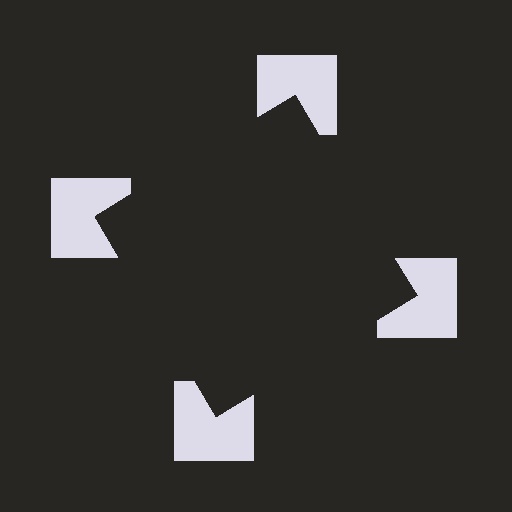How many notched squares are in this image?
There are 4 — one at each vertex of the illusory square.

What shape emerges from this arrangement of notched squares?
An illusory square — its edges are inferred from the aligned wedge cuts in the notched squares, not physically drawn.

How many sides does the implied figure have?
4 sides.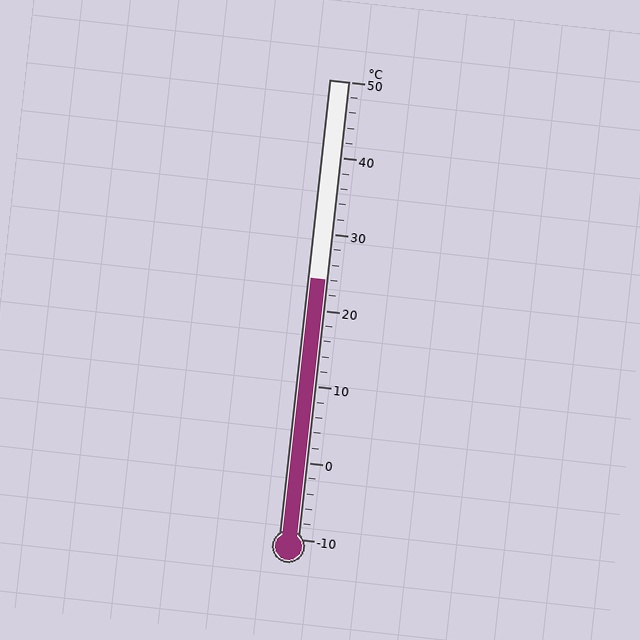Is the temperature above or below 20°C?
The temperature is above 20°C.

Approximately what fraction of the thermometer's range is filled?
The thermometer is filled to approximately 55% of its range.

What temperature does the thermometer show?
The thermometer shows approximately 24°C.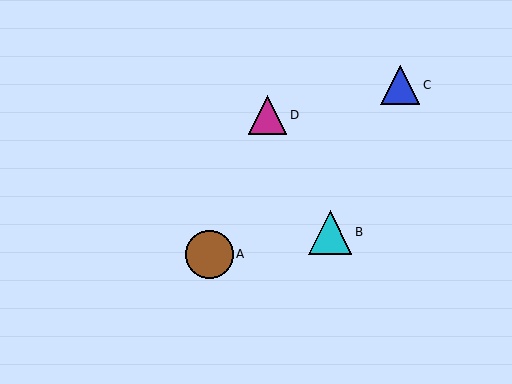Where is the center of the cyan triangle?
The center of the cyan triangle is at (330, 232).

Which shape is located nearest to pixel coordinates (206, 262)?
The brown circle (labeled A) at (209, 254) is nearest to that location.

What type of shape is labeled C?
Shape C is a blue triangle.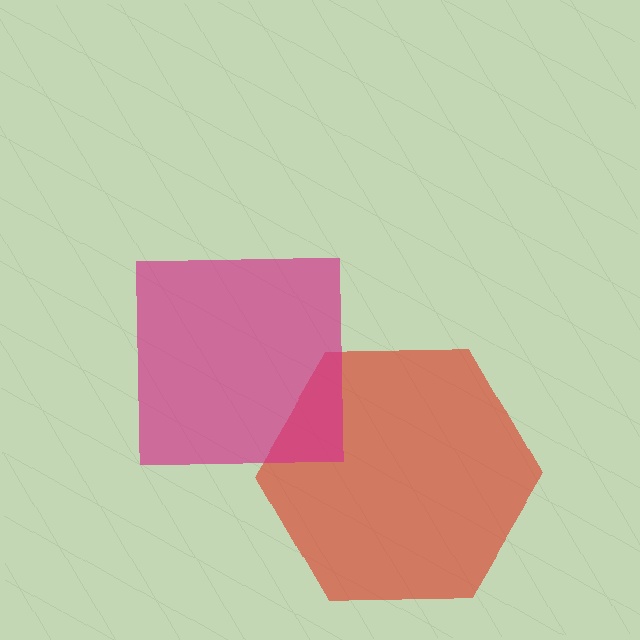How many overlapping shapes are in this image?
There are 2 overlapping shapes in the image.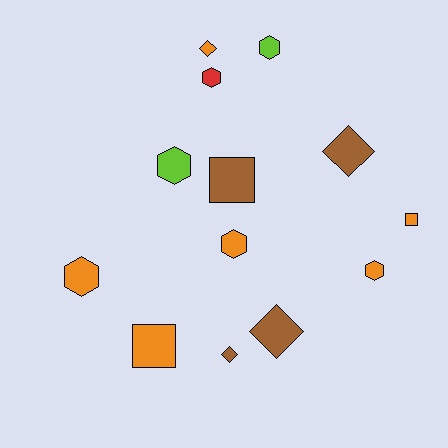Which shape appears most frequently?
Hexagon, with 6 objects.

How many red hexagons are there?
There is 1 red hexagon.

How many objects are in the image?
There are 13 objects.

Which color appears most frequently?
Orange, with 6 objects.